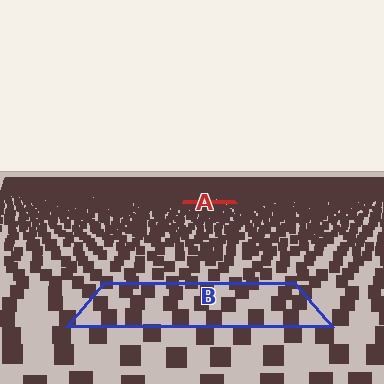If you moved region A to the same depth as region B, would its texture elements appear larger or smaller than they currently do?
They would appear larger. At a closer depth, the same texture elements are projected at a bigger on-screen size.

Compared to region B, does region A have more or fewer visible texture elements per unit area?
Region A has more texture elements per unit area — they are packed more densely because it is farther away.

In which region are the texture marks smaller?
The texture marks are smaller in region A, because it is farther away.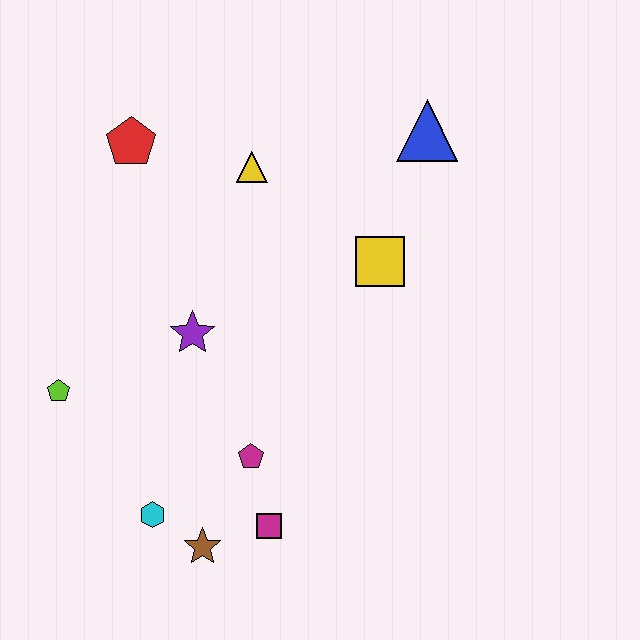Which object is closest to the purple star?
The magenta pentagon is closest to the purple star.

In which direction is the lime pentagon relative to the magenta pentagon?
The lime pentagon is to the left of the magenta pentagon.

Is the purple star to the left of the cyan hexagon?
No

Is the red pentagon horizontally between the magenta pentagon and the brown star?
No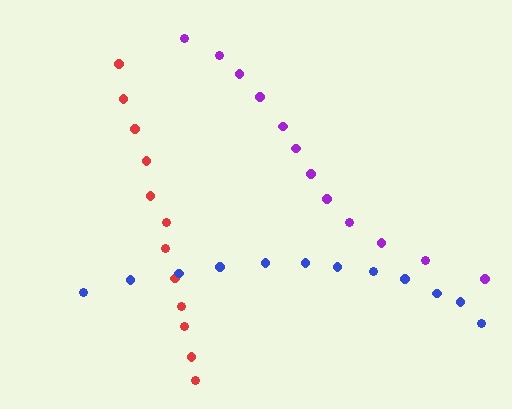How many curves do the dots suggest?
There are 3 distinct paths.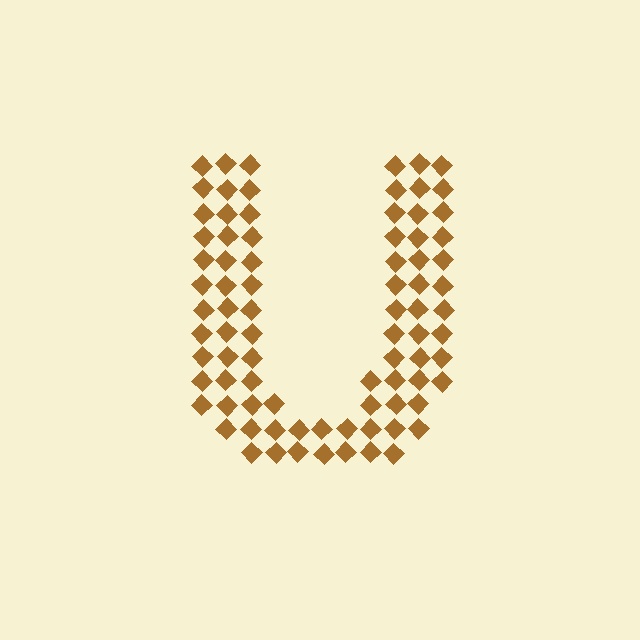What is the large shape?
The large shape is the letter U.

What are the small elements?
The small elements are diamonds.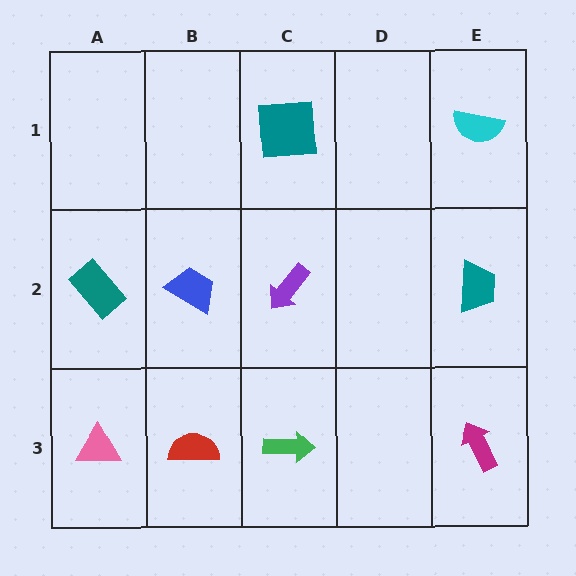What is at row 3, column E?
A magenta arrow.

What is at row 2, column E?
A teal trapezoid.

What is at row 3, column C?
A green arrow.